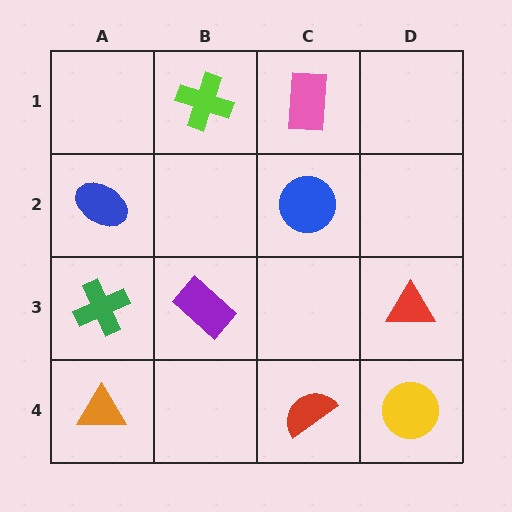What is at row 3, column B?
A purple rectangle.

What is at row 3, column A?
A green cross.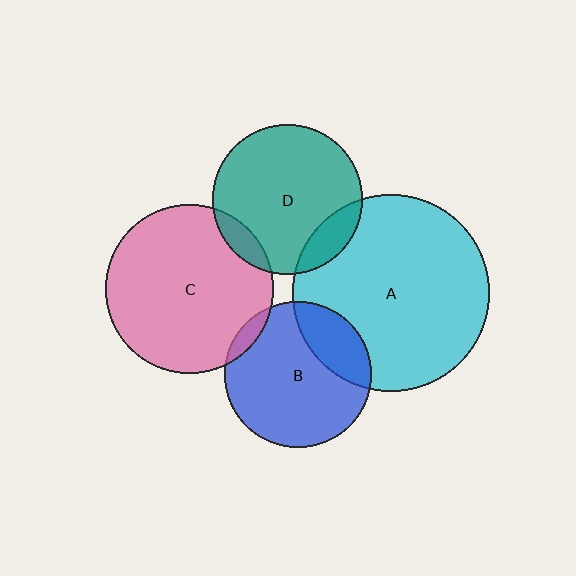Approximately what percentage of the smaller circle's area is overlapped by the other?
Approximately 10%.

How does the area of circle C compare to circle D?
Approximately 1.3 times.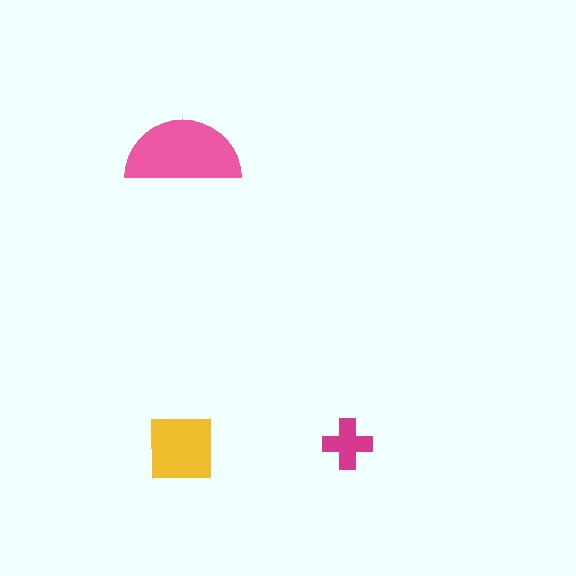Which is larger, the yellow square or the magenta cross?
The yellow square.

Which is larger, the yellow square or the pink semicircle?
The pink semicircle.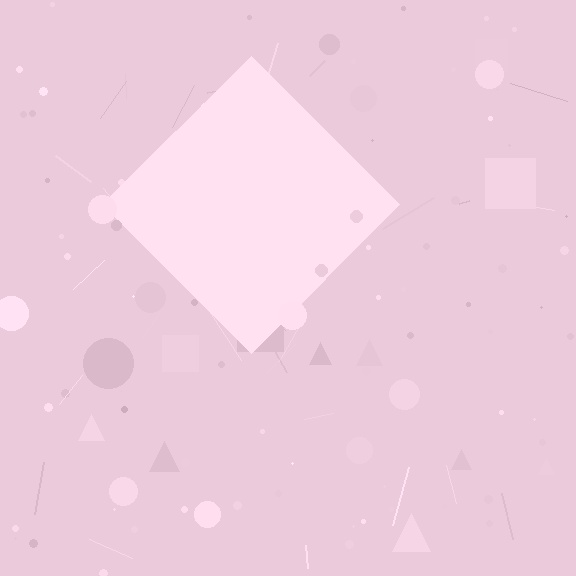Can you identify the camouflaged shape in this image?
The camouflaged shape is a diamond.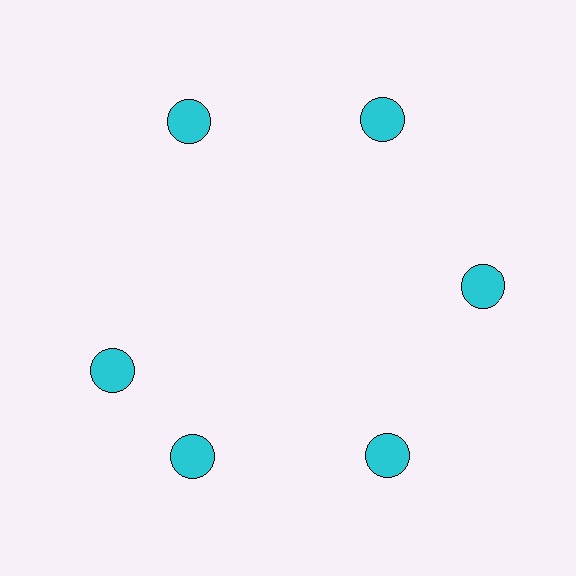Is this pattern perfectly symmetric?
No. The 6 cyan circles are arranged in a ring, but one element near the 9 o'clock position is rotated out of alignment along the ring, breaking the 6-fold rotational symmetry.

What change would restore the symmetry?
The symmetry would be restored by rotating it back into even spacing with its neighbors so that all 6 circles sit at equal angles and equal distance from the center.